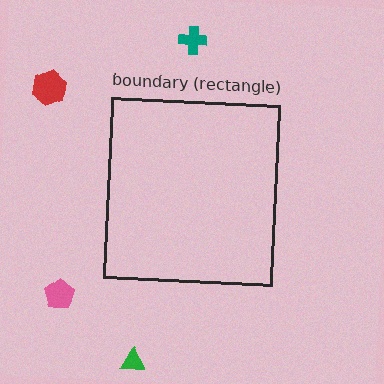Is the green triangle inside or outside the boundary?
Outside.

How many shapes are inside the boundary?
0 inside, 4 outside.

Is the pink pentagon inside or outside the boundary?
Outside.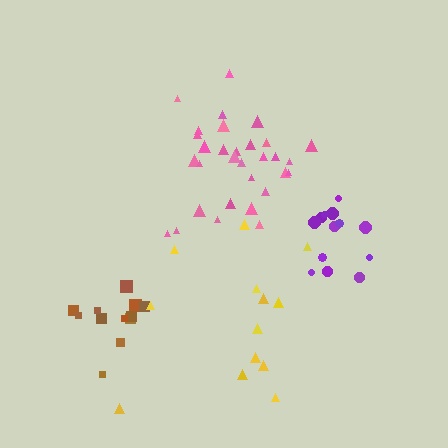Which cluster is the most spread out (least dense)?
Yellow.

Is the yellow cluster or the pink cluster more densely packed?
Pink.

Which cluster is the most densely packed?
Purple.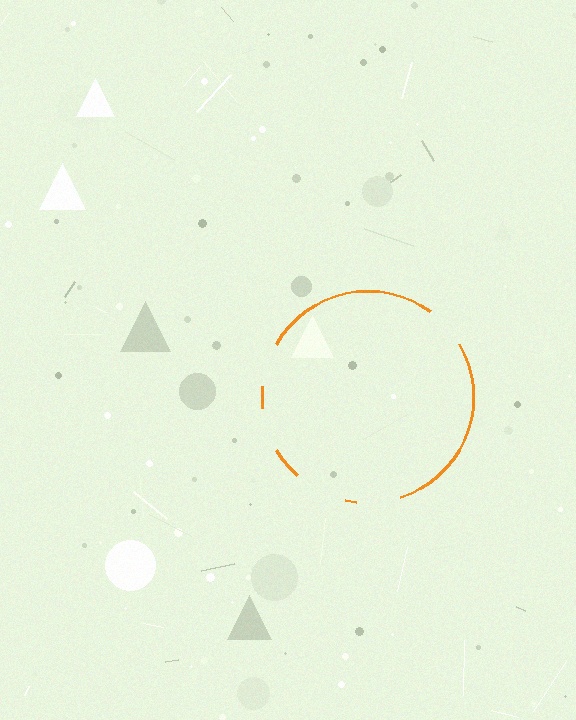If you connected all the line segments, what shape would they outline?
They would outline a circle.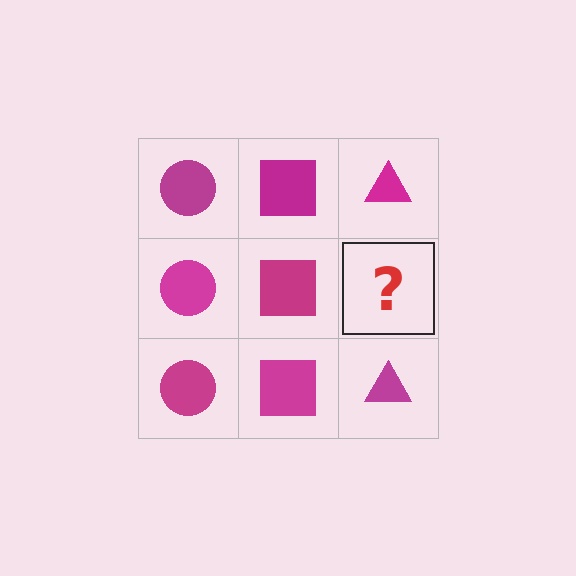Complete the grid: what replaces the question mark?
The question mark should be replaced with a magenta triangle.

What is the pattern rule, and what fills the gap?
The rule is that each column has a consistent shape. The gap should be filled with a magenta triangle.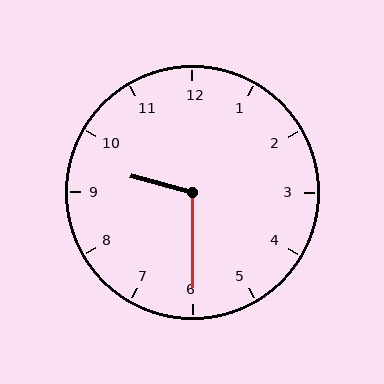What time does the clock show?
9:30.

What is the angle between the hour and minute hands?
Approximately 105 degrees.